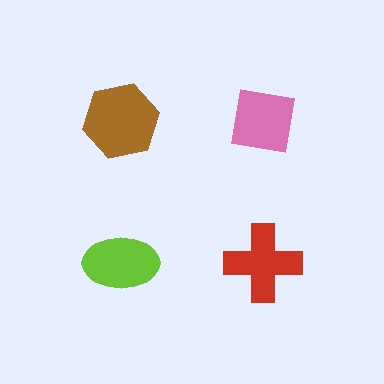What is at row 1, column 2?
A pink square.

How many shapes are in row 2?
2 shapes.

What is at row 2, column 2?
A red cross.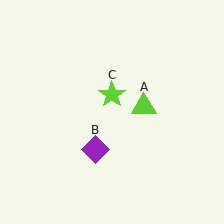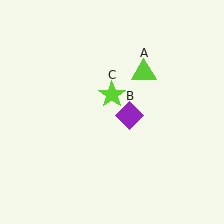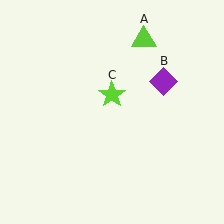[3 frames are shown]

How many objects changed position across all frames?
2 objects changed position: lime triangle (object A), purple diamond (object B).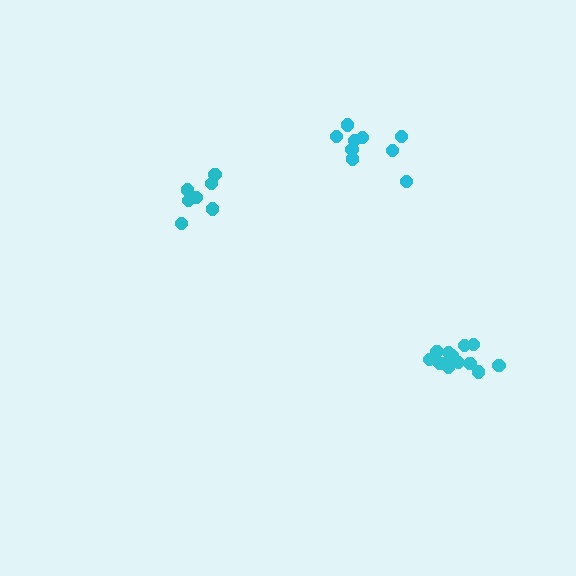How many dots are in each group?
Group 1: 9 dots, Group 2: 7 dots, Group 3: 13 dots (29 total).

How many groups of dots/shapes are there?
There are 3 groups.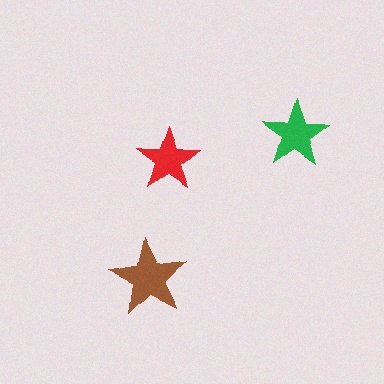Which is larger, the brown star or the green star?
The brown one.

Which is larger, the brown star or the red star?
The brown one.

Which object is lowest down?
The brown star is bottommost.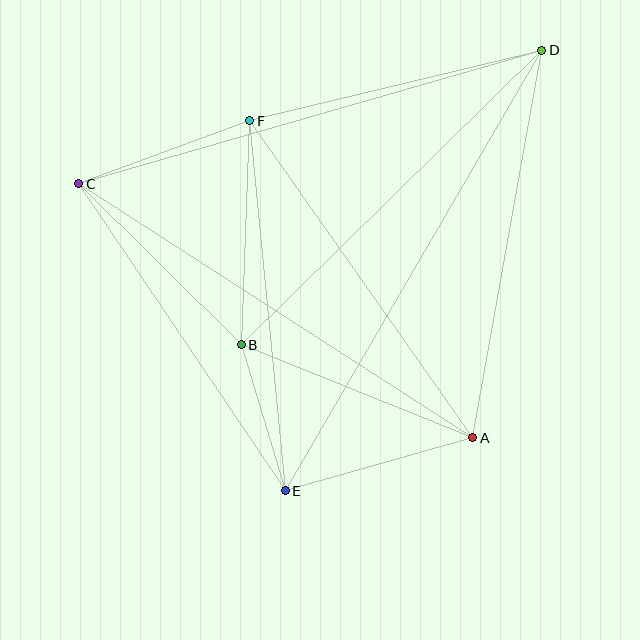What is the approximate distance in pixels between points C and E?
The distance between C and E is approximately 370 pixels.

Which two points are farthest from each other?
Points D and E are farthest from each other.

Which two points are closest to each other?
Points B and E are closest to each other.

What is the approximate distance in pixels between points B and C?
The distance between B and C is approximately 229 pixels.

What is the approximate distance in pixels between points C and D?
The distance between C and D is approximately 482 pixels.